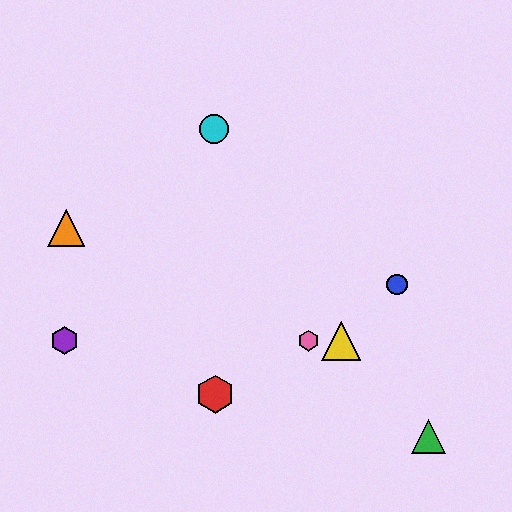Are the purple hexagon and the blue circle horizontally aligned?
No, the purple hexagon is at y≈341 and the blue circle is at y≈285.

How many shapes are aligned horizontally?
3 shapes (the yellow triangle, the purple hexagon, the pink hexagon) are aligned horizontally.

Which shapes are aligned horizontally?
The yellow triangle, the purple hexagon, the pink hexagon are aligned horizontally.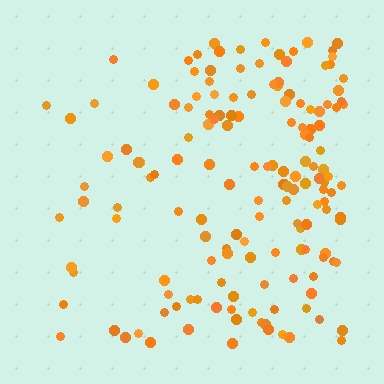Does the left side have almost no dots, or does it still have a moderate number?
Still a moderate number, just noticeably fewer than the right.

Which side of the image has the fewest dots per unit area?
The left.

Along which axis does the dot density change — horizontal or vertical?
Horizontal.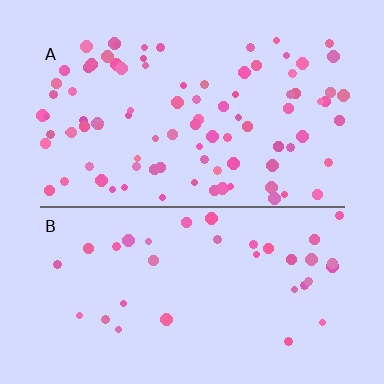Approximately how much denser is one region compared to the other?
Approximately 2.6× — region A over region B.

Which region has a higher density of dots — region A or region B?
A (the top).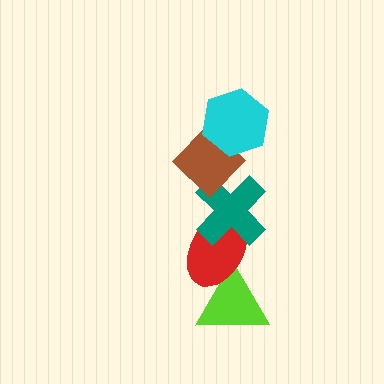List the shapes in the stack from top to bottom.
From top to bottom: the cyan hexagon, the brown diamond, the teal cross, the red ellipse, the lime triangle.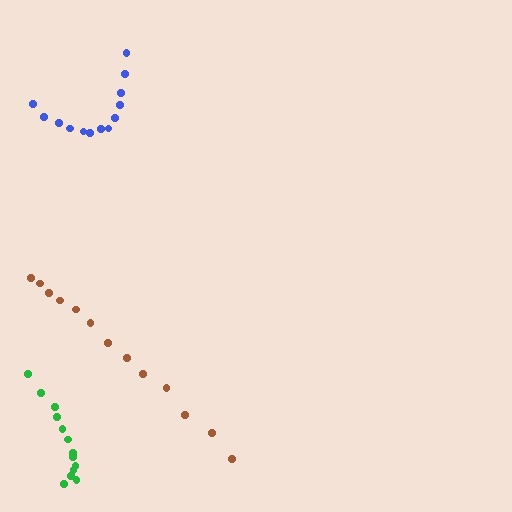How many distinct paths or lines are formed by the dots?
There are 3 distinct paths.